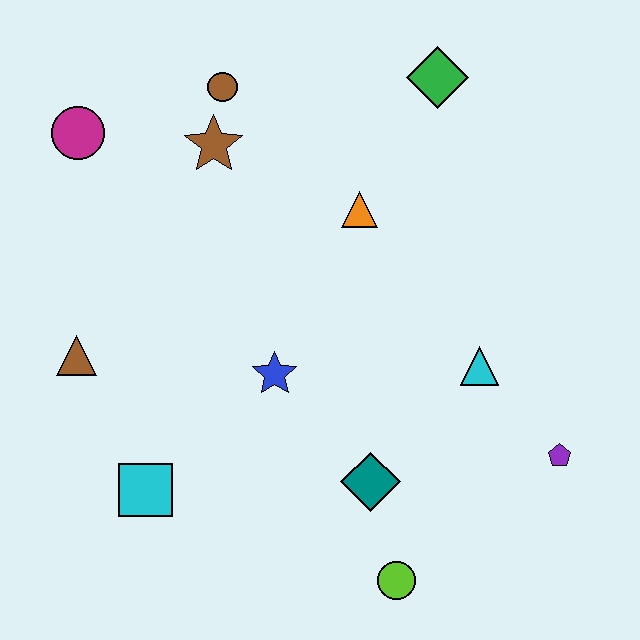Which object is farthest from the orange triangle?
The lime circle is farthest from the orange triangle.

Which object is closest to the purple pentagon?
The cyan triangle is closest to the purple pentagon.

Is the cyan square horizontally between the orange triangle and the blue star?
No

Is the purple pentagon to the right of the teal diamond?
Yes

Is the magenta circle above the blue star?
Yes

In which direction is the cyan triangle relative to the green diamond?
The cyan triangle is below the green diamond.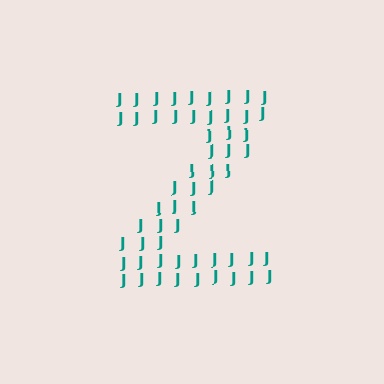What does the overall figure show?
The overall figure shows the letter Z.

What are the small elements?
The small elements are letter J's.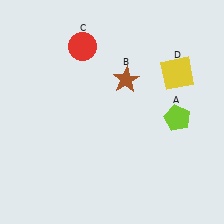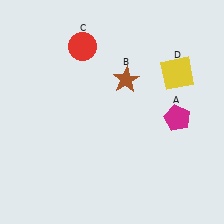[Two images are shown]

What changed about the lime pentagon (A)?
In Image 1, A is lime. In Image 2, it changed to magenta.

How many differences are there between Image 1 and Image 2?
There is 1 difference between the two images.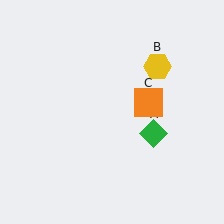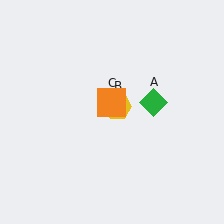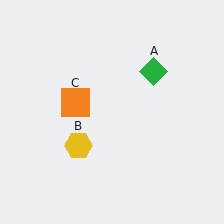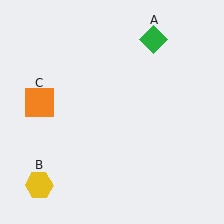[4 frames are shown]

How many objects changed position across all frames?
3 objects changed position: green diamond (object A), yellow hexagon (object B), orange square (object C).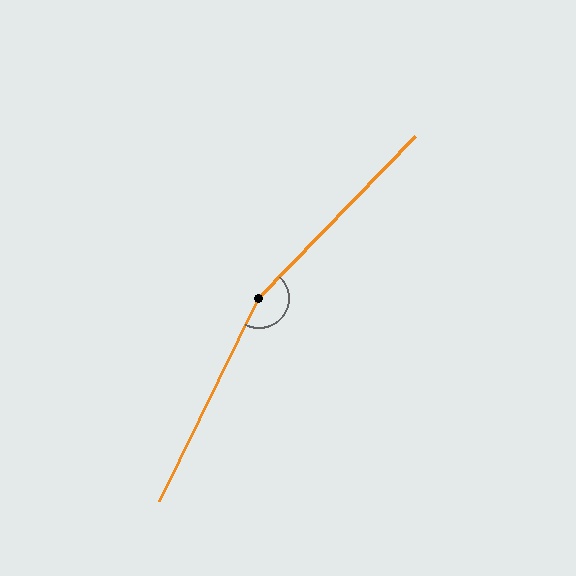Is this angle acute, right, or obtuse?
It is obtuse.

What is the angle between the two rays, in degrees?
Approximately 162 degrees.